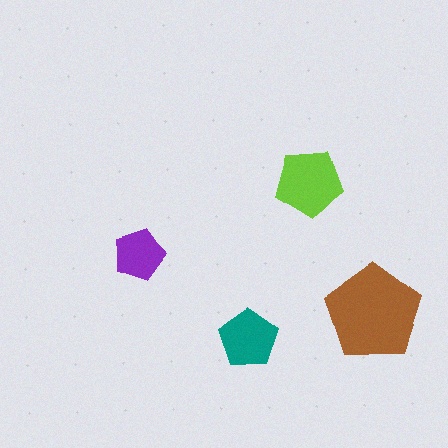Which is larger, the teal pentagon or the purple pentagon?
The teal one.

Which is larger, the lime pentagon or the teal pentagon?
The lime one.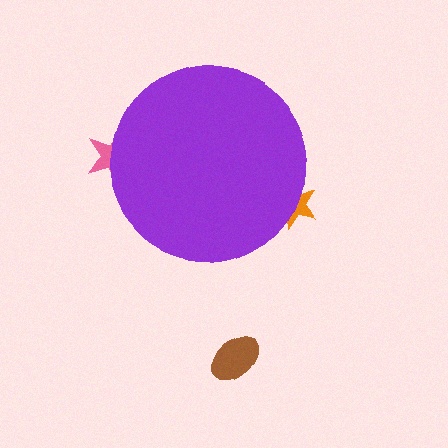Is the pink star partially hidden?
Yes, the pink star is partially hidden behind the purple circle.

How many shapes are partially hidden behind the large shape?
2 shapes are partially hidden.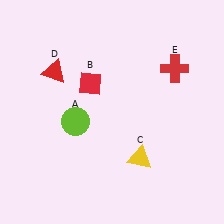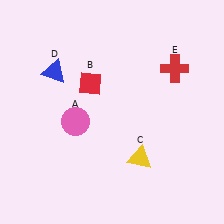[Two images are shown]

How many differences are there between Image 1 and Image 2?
There are 2 differences between the two images.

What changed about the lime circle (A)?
In Image 1, A is lime. In Image 2, it changed to pink.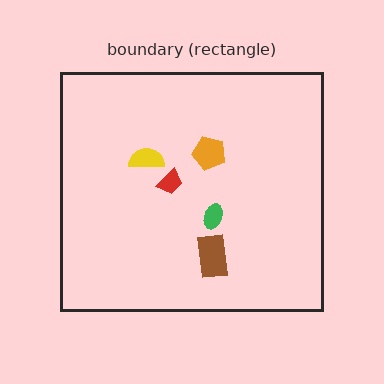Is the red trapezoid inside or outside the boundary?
Inside.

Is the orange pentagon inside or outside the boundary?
Inside.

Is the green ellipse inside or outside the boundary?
Inside.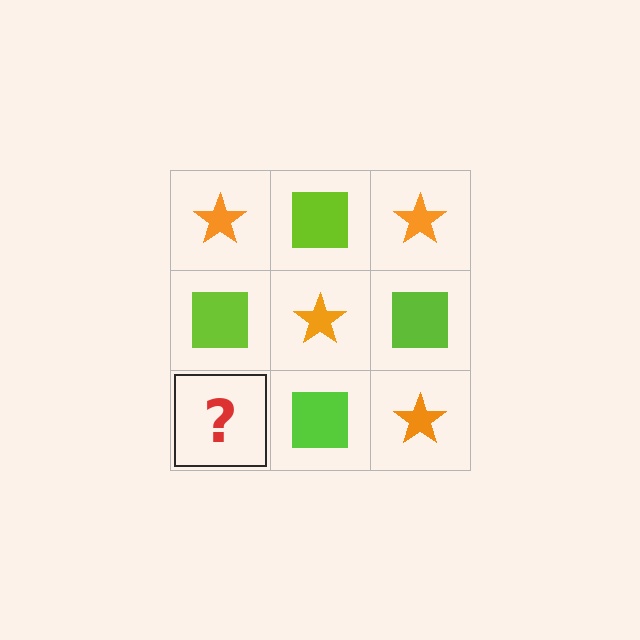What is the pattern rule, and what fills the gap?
The rule is that it alternates orange star and lime square in a checkerboard pattern. The gap should be filled with an orange star.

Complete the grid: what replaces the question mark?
The question mark should be replaced with an orange star.